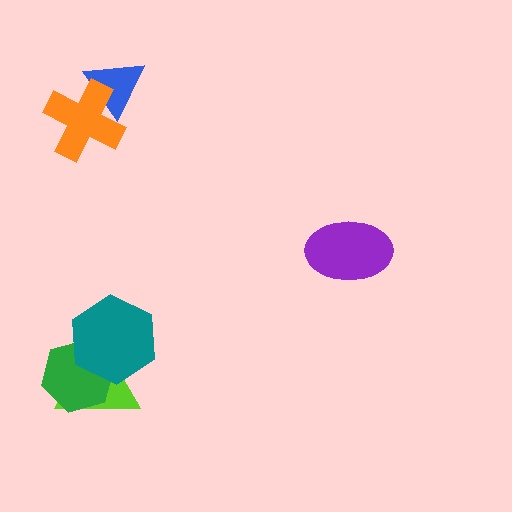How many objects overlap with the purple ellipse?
0 objects overlap with the purple ellipse.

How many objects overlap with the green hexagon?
2 objects overlap with the green hexagon.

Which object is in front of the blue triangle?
The orange cross is in front of the blue triangle.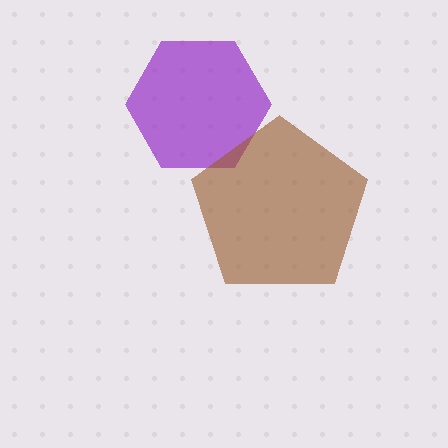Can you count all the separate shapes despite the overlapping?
Yes, there are 2 separate shapes.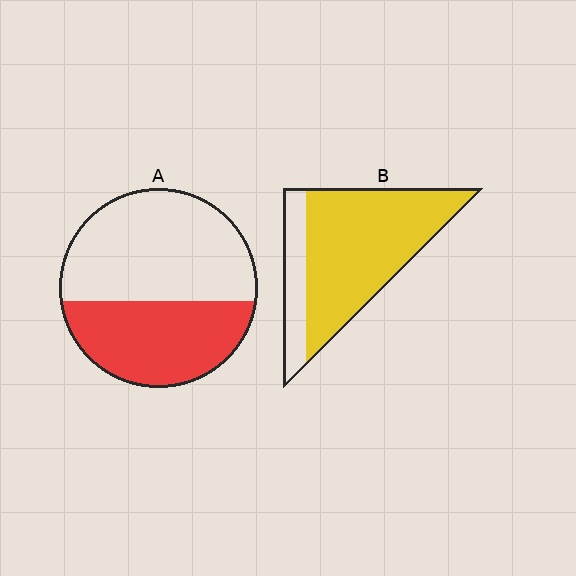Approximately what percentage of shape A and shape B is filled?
A is approximately 40% and B is approximately 80%.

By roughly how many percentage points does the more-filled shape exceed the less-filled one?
By roughly 35 percentage points (B over A).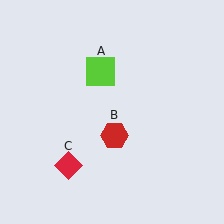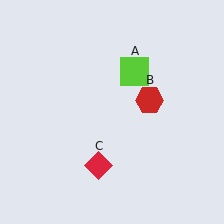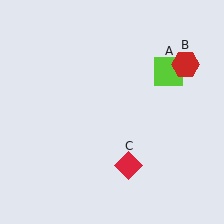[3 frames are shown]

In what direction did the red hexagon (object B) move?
The red hexagon (object B) moved up and to the right.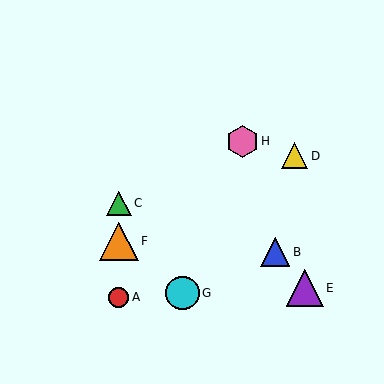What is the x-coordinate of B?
Object B is at x≈275.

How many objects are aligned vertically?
3 objects (A, C, F) are aligned vertically.